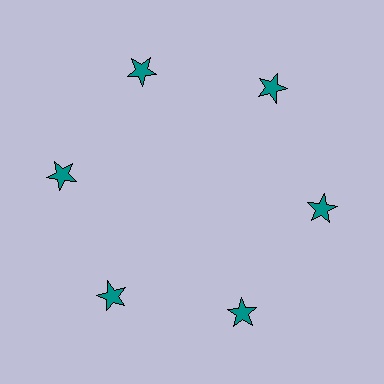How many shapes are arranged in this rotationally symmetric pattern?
There are 6 shapes, arranged in 6 groups of 1.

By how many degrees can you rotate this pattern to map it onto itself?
The pattern maps onto itself every 60 degrees of rotation.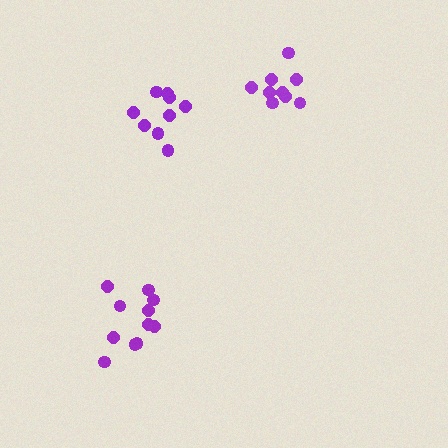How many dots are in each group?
Group 1: 9 dots, Group 2: 9 dots, Group 3: 11 dots (29 total).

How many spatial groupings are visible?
There are 3 spatial groupings.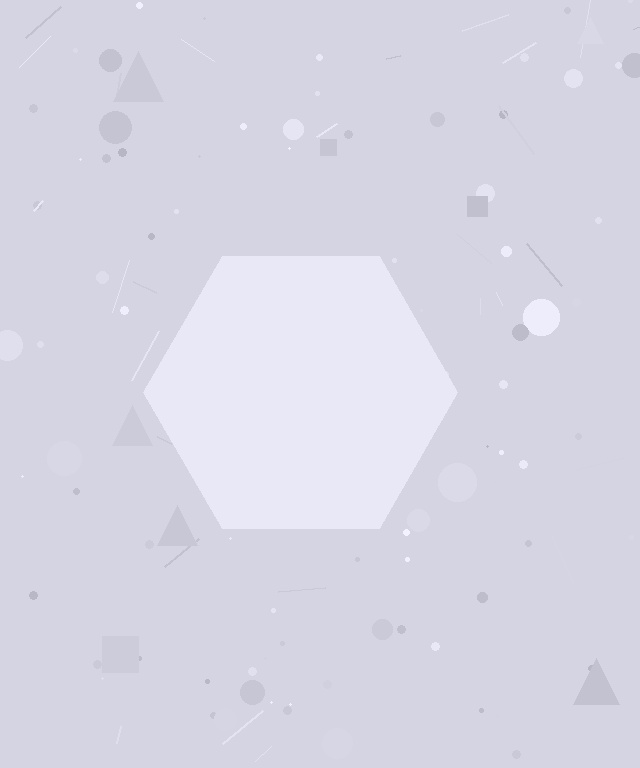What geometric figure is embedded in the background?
A hexagon is embedded in the background.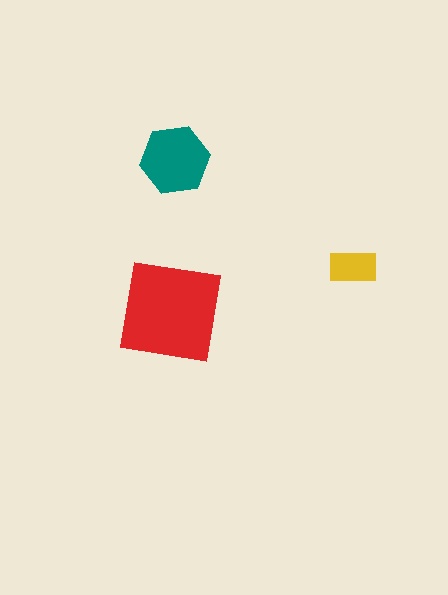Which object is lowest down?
The red square is bottommost.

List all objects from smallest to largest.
The yellow rectangle, the teal hexagon, the red square.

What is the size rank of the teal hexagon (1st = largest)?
2nd.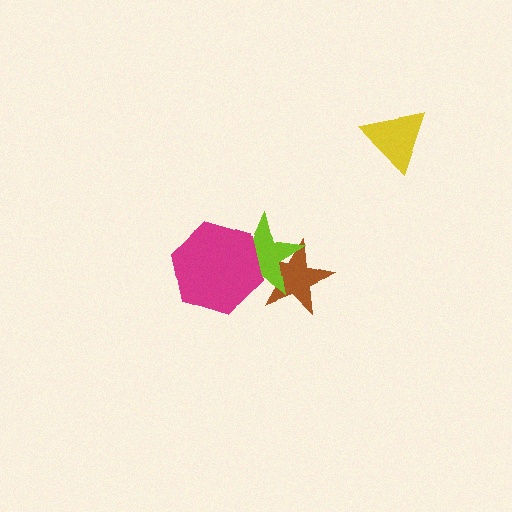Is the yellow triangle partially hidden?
No, no other shape covers it.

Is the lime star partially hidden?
Yes, it is partially covered by another shape.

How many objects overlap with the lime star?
2 objects overlap with the lime star.